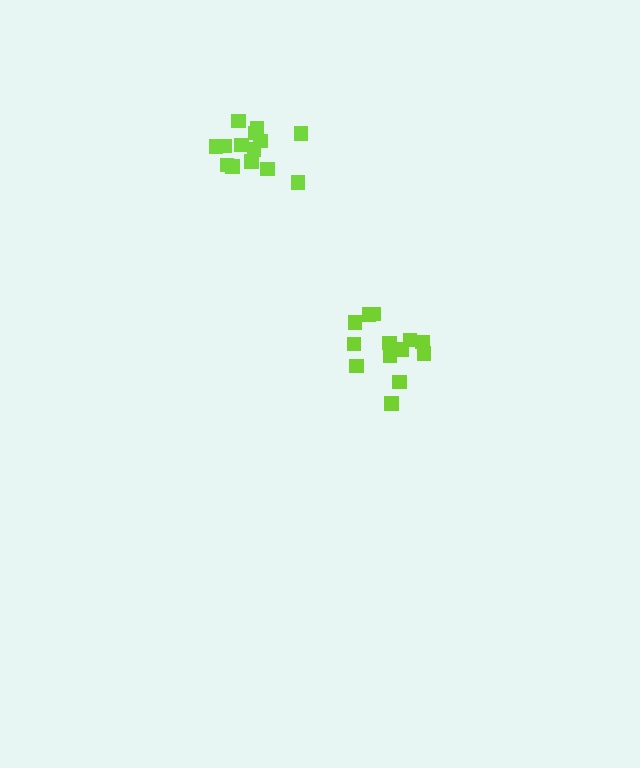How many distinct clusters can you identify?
There are 2 distinct clusters.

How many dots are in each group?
Group 1: 13 dots, Group 2: 14 dots (27 total).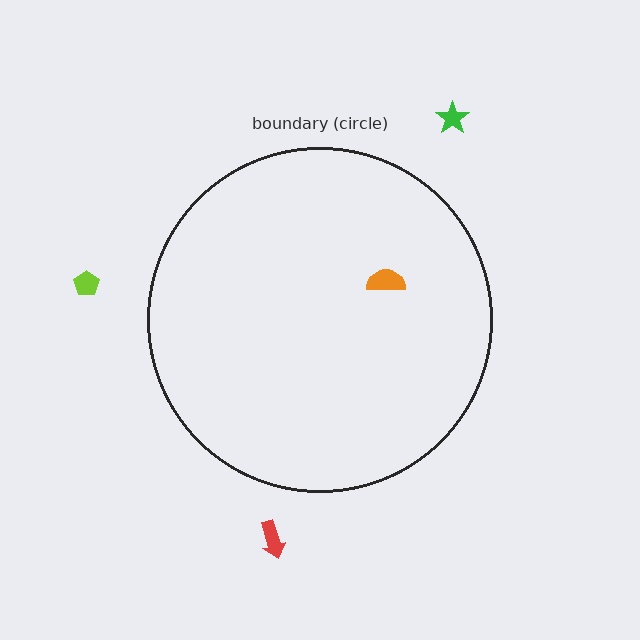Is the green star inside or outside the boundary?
Outside.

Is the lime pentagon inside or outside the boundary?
Outside.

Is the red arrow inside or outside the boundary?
Outside.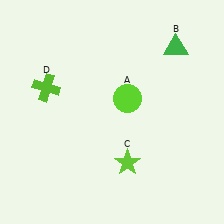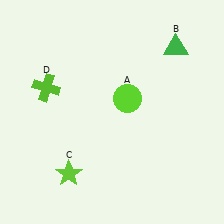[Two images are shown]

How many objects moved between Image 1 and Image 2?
1 object moved between the two images.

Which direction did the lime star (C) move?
The lime star (C) moved left.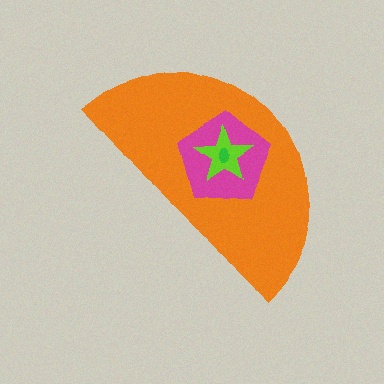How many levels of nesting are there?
4.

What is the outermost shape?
The orange semicircle.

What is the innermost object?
The green ellipse.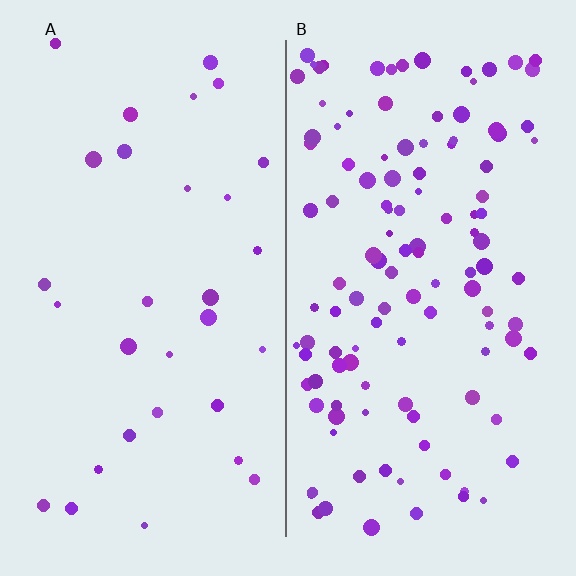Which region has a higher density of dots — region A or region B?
B (the right).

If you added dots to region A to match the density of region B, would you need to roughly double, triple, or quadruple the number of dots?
Approximately quadruple.